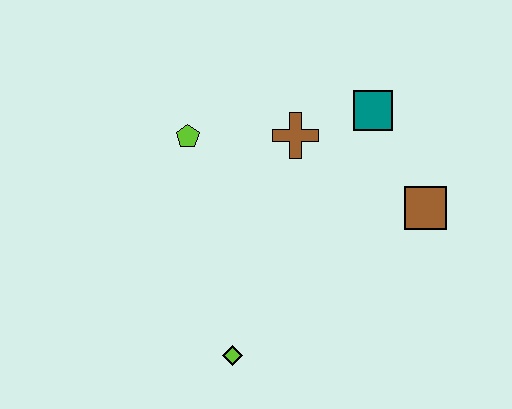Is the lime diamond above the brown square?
No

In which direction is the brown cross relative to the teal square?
The brown cross is to the left of the teal square.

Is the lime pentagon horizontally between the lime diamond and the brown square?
No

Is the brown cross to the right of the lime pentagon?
Yes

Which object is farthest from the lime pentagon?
The brown square is farthest from the lime pentagon.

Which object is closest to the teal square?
The brown cross is closest to the teal square.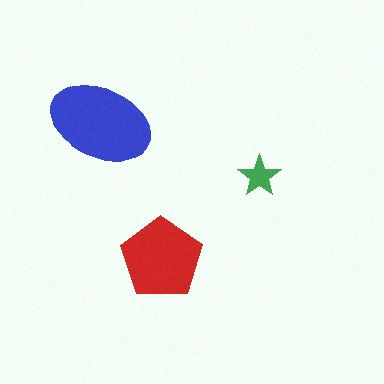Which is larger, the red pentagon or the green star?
The red pentagon.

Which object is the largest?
The blue ellipse.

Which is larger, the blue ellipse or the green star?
The blue ellipse.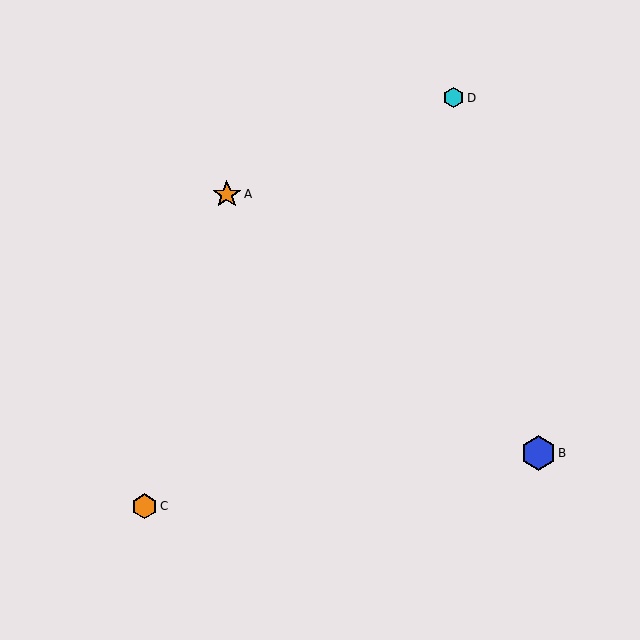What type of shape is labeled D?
Shape D is a cyan hexagon.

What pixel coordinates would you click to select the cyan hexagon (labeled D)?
Click at (454, 98) to select the cyan hexagon D.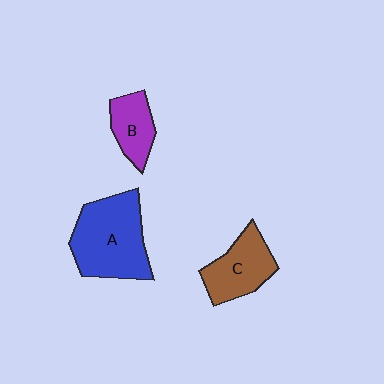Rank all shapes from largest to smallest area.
From largest to smallest: A (blue), C (brown), B (purple).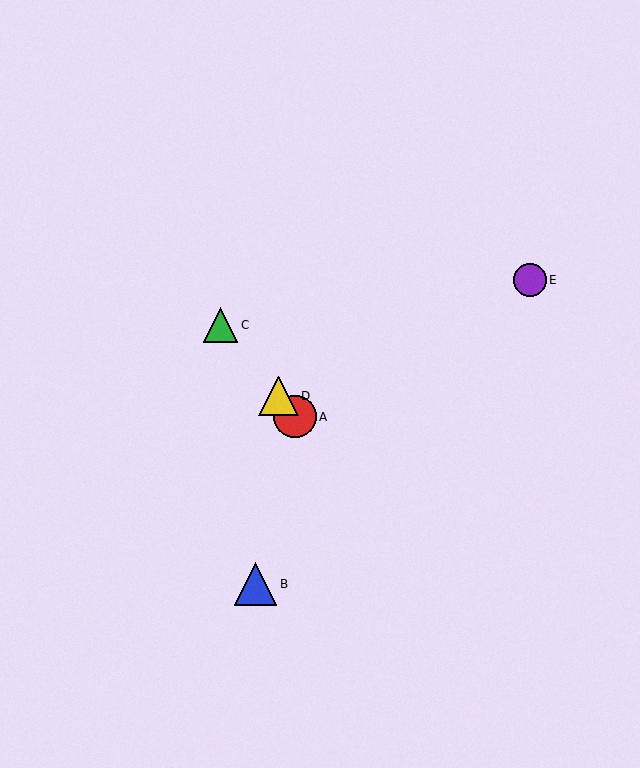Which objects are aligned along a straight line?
Objects A, C, D are aligned along a straight line.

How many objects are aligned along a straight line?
3 objects (A, C, D) are aligned along a straight line.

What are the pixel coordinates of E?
Object E is at (530, 280).